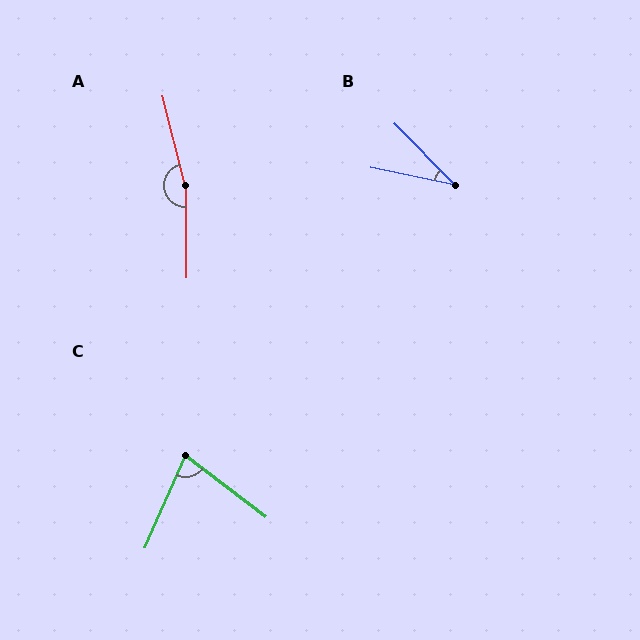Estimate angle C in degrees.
Approximately 77 degrees.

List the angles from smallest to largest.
B (33°), C (77°), A (166°).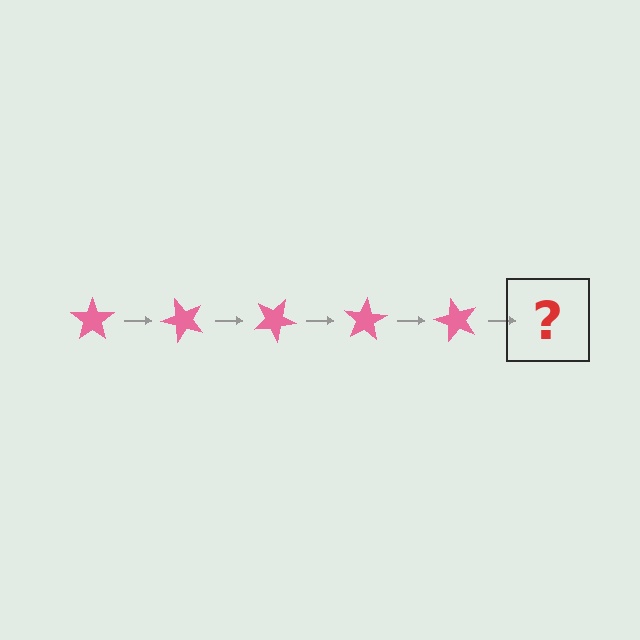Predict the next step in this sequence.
The next step is a pink star rotated 250 degrees.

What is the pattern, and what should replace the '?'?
The pattern is that the star rotates 50 degrees each step. The '?' should be a pink star rotated 250 degrees.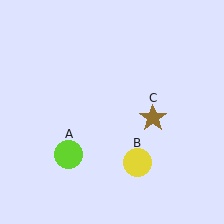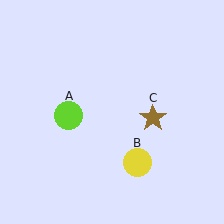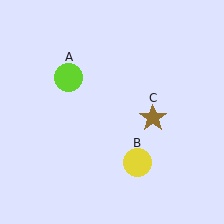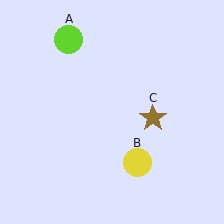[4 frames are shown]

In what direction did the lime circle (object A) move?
The lime circle (object A) moved up.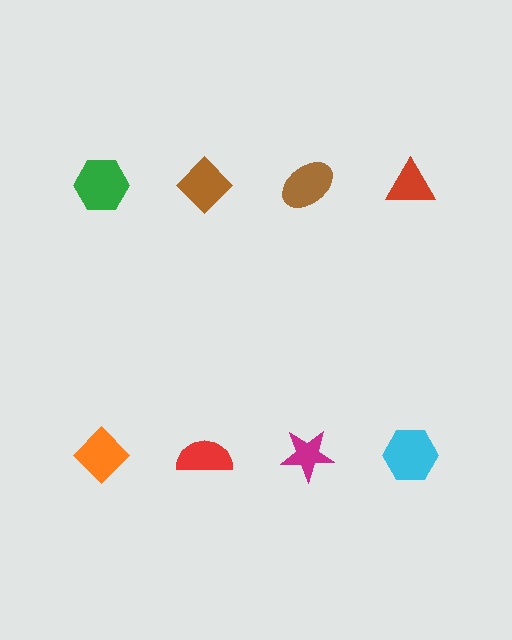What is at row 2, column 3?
A magenta star.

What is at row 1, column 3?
A brown ellipse.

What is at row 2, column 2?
A red semicircle.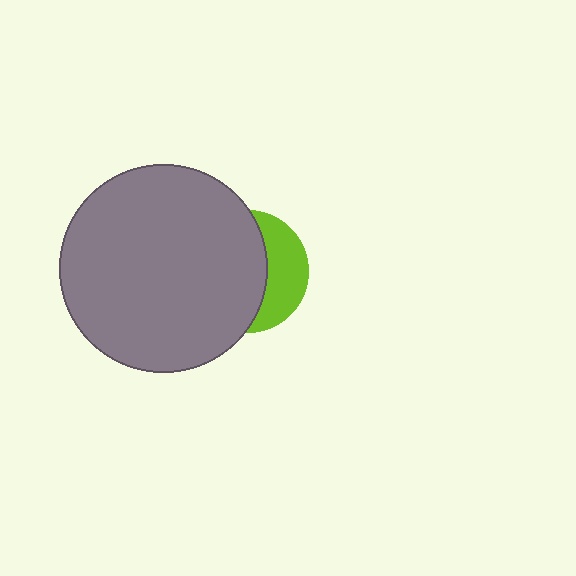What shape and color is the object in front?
The object in front is a gray circle.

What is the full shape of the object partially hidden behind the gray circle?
The partially hidden object is a lime circle.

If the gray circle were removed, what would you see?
You would see the complete lime circle.